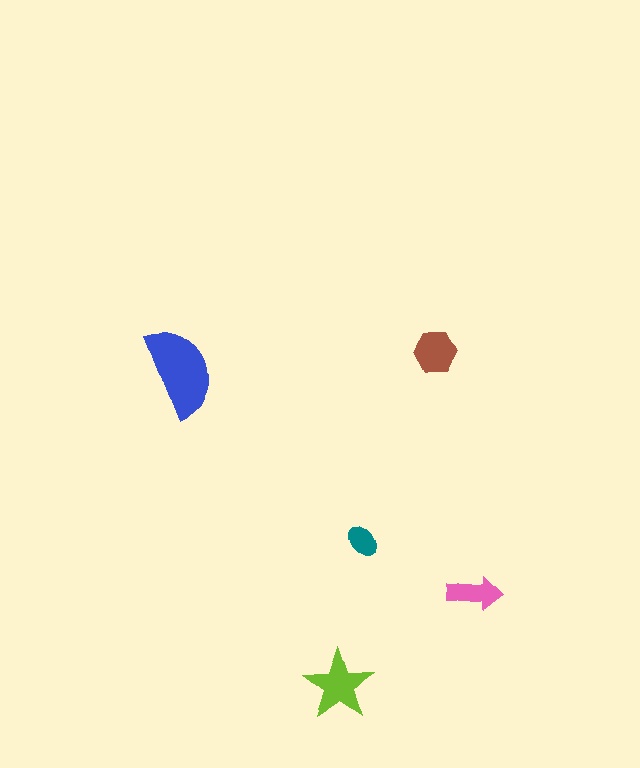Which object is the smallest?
The teal ellipse.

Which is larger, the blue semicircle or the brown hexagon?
The blue semicircle.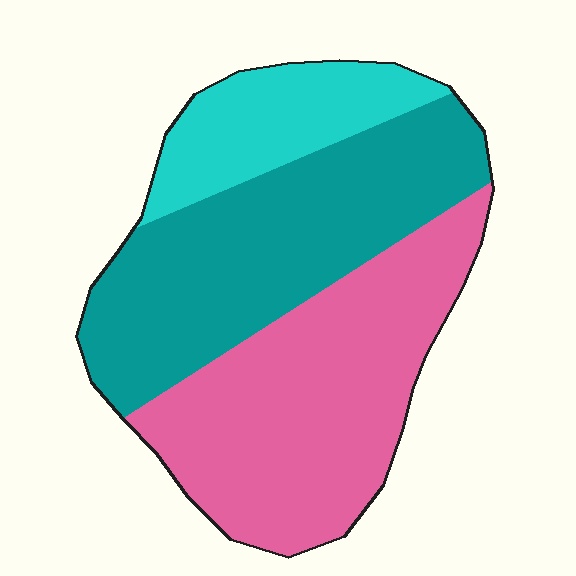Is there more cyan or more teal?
Teal.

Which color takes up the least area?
Cyan, at roughly 15%.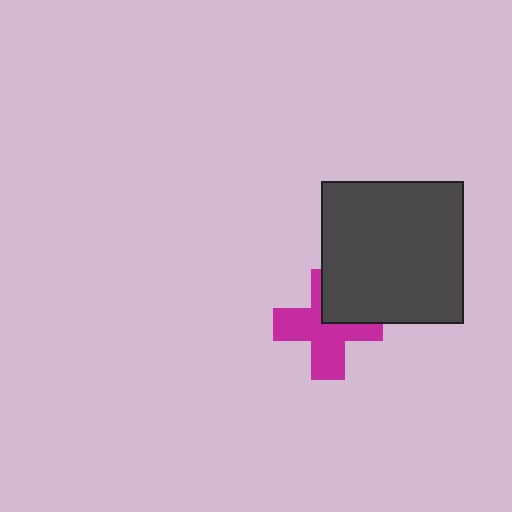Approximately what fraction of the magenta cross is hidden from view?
Roughly 30% of the magenta cross is hidden behind the dark gray square.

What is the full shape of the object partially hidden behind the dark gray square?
The partially hidden object is a magenta cross.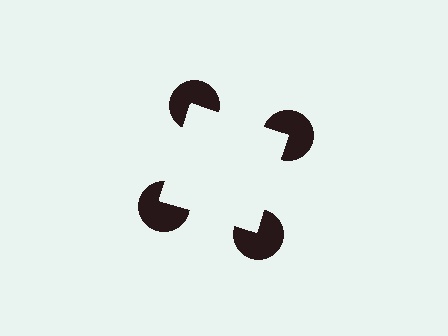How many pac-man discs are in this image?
There are 4 — one at each vertex of the illusory square.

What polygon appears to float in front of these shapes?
An illusory square — its edges are inferred from the aligned wedge cuts in the pac-man discs, not physically drawn.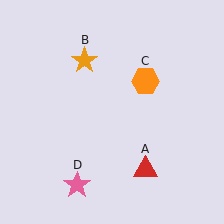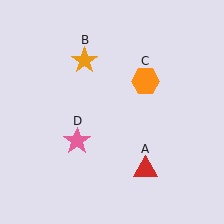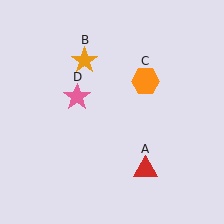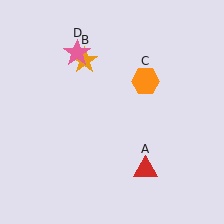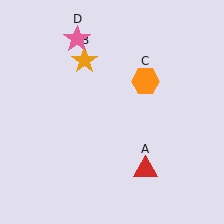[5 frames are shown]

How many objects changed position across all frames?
1 object changed position: pink star (object D).